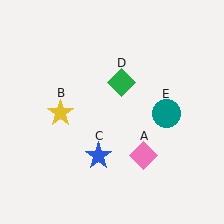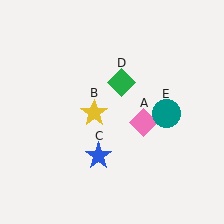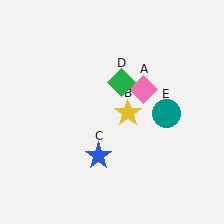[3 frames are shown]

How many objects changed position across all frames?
2 objects changed position: pink diamond (object A), yellow star (object B).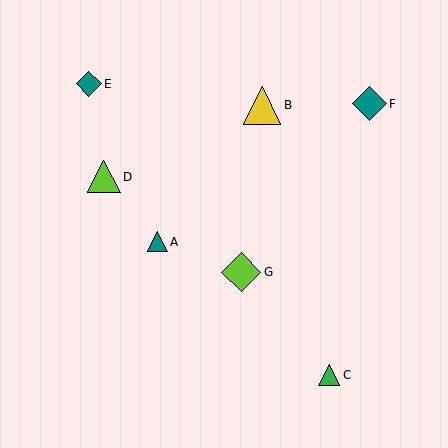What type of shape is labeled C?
Shape C is a green triangle.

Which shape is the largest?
The lime diamond (labeled G) is the largest.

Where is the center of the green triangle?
The center of the green triangle is at (329, 375).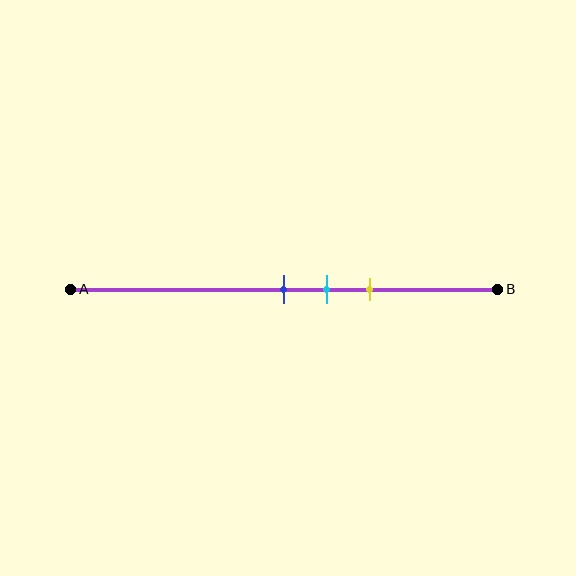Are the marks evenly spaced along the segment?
Yes, the marks are approximately evenly spaced.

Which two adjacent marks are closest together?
The blue and cyan marks are the closest adjacent pair.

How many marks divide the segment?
There are 3 marks dividing the segment.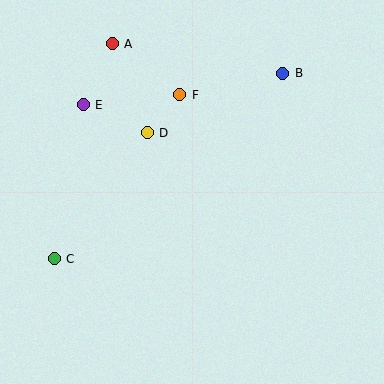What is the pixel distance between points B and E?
The distance between B and E is 202 pixels.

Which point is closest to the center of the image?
Point D at (147, 133) is closest to the center.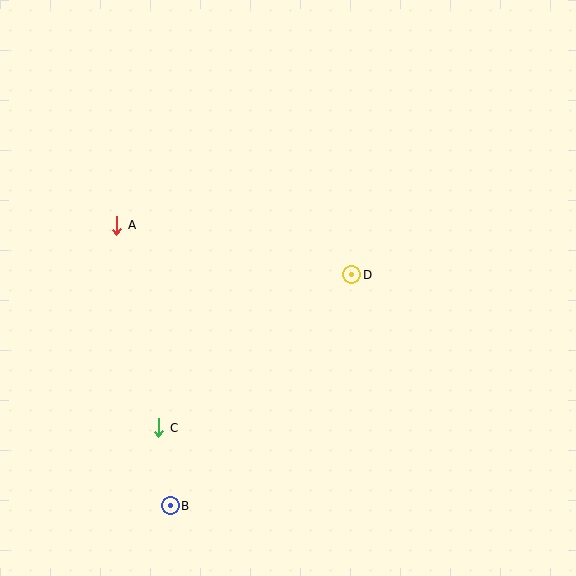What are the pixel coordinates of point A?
Point A is at (117, 225).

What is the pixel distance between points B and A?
The distance between B and A is 286 pixels.